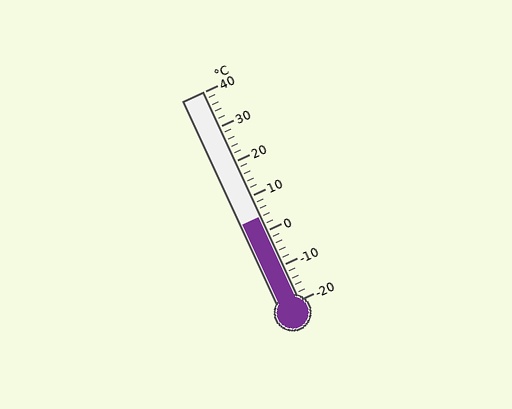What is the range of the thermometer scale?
The thermometer scale ranges from -20°C to 40°C.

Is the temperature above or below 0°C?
The temperature is above 0°C.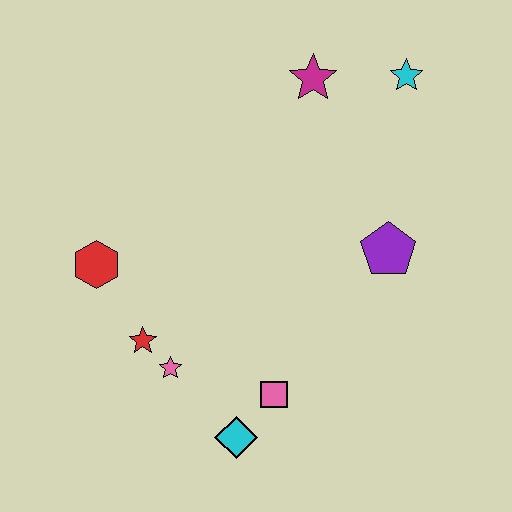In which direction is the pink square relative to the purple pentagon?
The pink square is below the purple pentagon.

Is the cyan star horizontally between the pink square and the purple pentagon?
No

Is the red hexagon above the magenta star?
No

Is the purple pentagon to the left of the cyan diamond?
No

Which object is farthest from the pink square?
The cyan star is farthest from the pink square.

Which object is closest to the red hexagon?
The red star is closest to the red hexagon.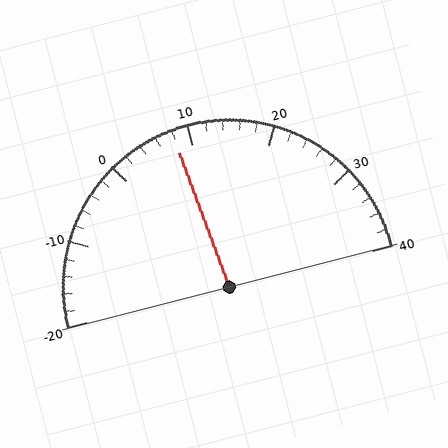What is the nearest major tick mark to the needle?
The nearest major tick mark is 10.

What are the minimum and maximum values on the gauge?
The gauge ranges from -20 to 40.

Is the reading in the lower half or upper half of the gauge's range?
The reading is in the lower half of the range (-20 to 40).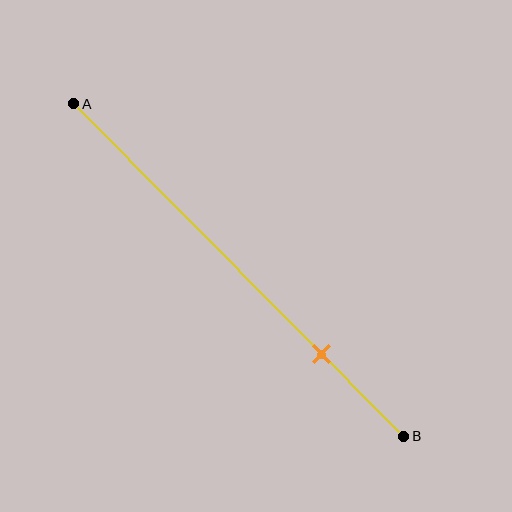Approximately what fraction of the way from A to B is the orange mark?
The orange mark is approximately 75% of the way from A to B.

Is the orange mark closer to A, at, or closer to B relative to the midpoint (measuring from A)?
The orange mark is closer to point B than the midpoint of segment AB.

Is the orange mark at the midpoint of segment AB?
No, the mark is at about 75% from A, not at the 50% midpoint.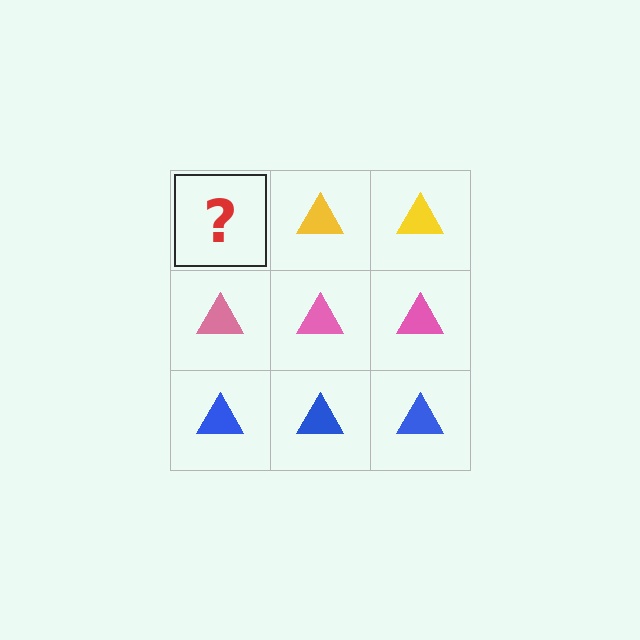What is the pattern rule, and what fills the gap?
The rule is that each row has a consistent color. The gap should be filled with a yellow triangle.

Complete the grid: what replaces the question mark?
The question mark should be replaced with a yellow triangle.